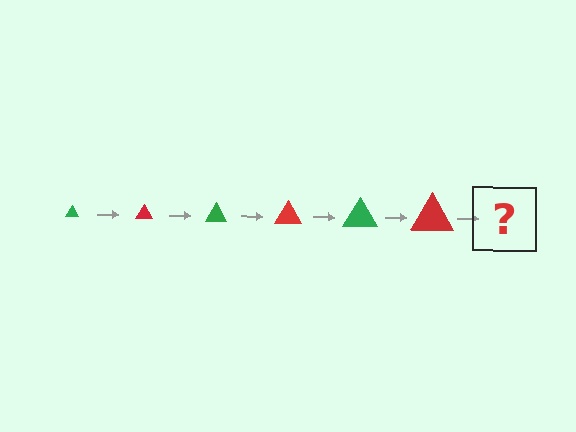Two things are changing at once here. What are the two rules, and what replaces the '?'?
The two rules are that the triangle grows larger each step and the color cycles through green and red. The '?' should be a green triangle, larger than the previous one.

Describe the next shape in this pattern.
It should be a green triangle, larger than the previous one.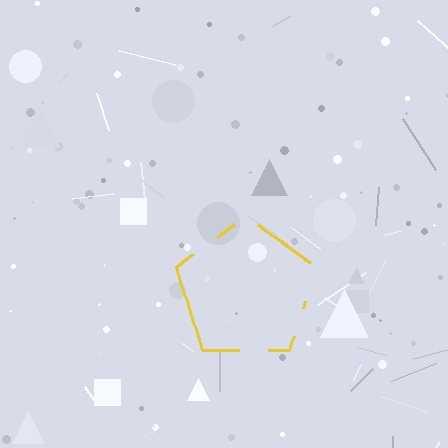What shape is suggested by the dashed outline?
The dashed outline suggests a pentagon.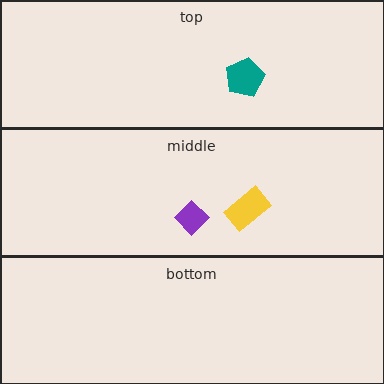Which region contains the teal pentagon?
The top region.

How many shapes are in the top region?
1.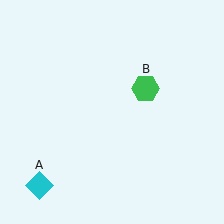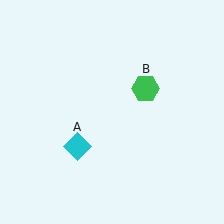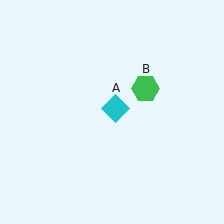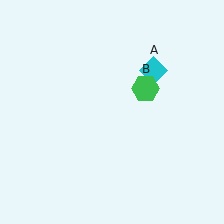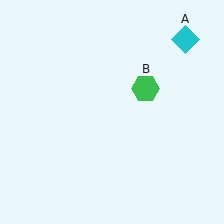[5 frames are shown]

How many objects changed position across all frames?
1 object changed position: cyan diamond (object A).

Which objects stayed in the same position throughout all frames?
Green hexagon (object B) remained stationary.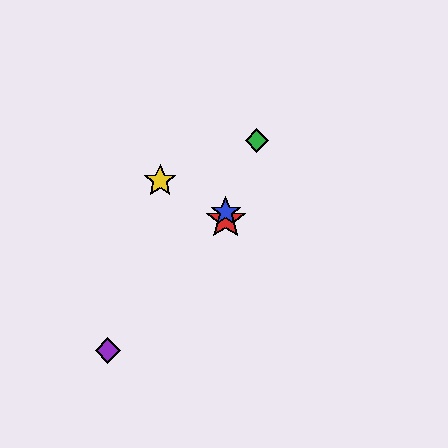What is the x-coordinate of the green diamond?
The green diamond is at x≈257.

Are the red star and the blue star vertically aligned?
Yes, both are at x≈226.